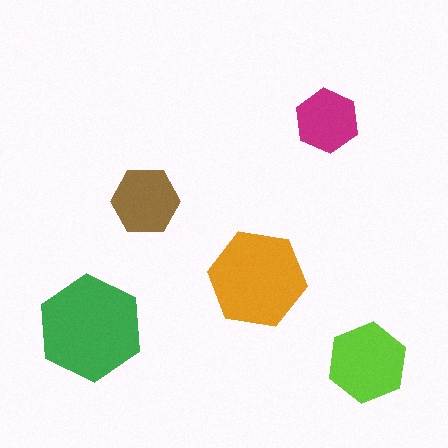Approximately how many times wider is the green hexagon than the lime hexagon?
About 1.5 times wider.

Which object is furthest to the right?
The lime hexagon is rightmost.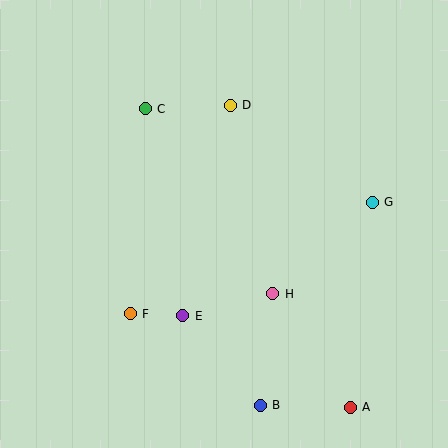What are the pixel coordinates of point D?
Point D is at (230, 105).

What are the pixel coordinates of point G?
Point G is at (372, 202).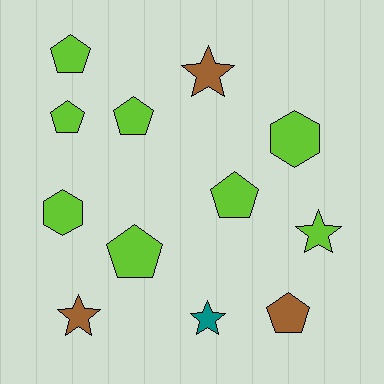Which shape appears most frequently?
Pentagon, with 6 objects.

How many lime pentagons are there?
There are 5 lime pentagons.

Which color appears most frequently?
Lime, with 8 objects.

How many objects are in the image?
There are 12 objects.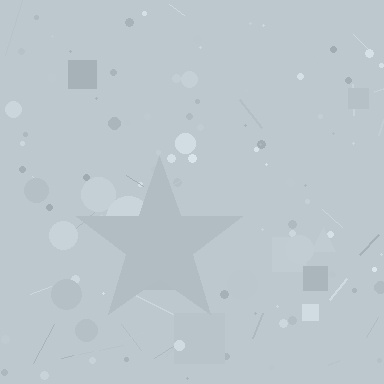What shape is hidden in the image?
A star is hidden in the image.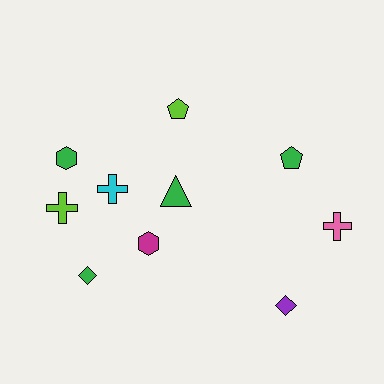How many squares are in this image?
There are no squares.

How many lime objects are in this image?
There are 2 lime objects.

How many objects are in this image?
There are 10 objects.